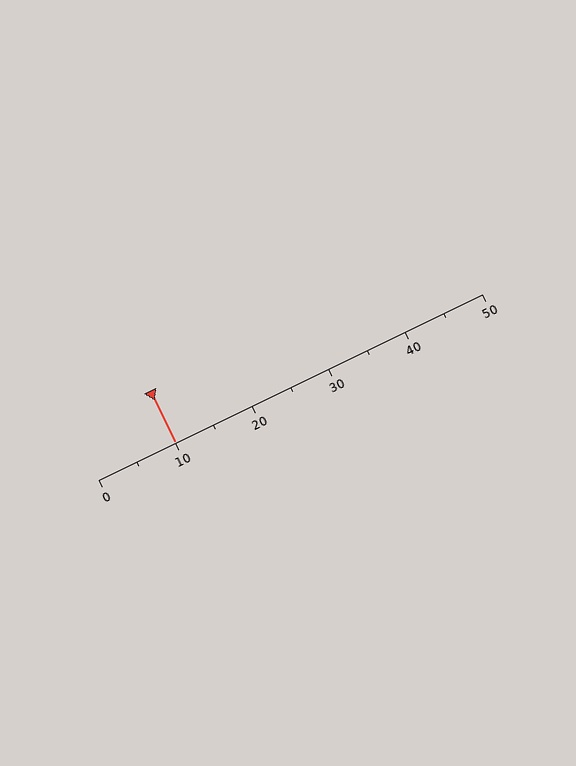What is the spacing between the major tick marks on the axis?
The major ticks are spaced 10 apart.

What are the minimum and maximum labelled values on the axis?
The axis runs from 0 to 50.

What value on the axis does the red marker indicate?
The marker indicates approximately 10.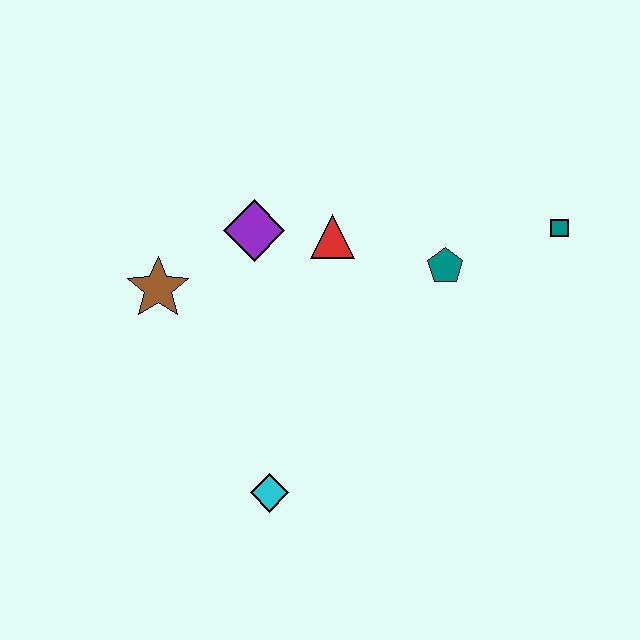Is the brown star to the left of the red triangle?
Yes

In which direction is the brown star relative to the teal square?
The brown star is to the left of the teal square.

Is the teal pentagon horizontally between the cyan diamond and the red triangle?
No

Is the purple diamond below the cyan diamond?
No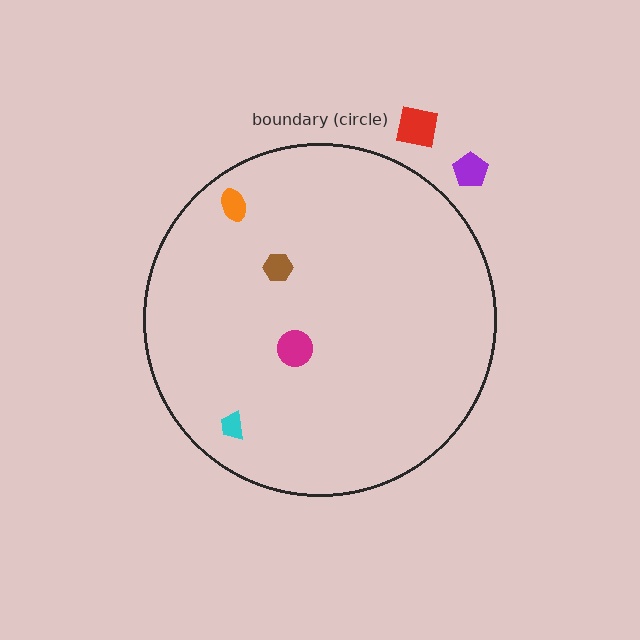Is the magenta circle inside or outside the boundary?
Inside.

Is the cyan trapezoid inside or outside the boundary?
Inside.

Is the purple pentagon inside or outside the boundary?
Outside.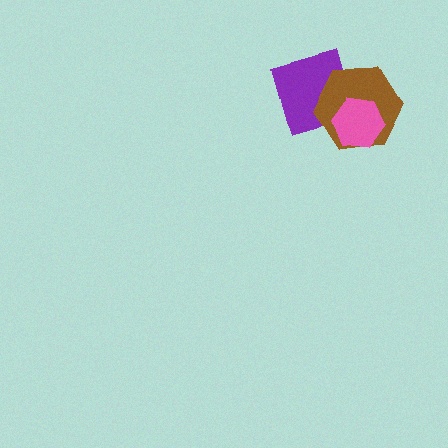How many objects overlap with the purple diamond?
2 objects overlap with the purple diamond.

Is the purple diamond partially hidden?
Yes, it is partially covered by another shape.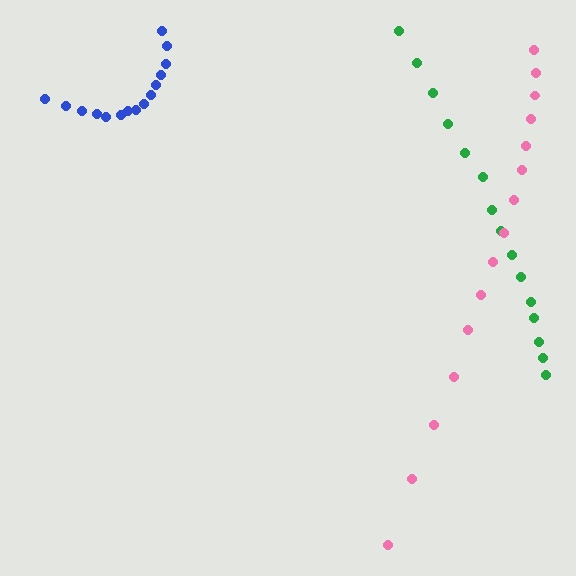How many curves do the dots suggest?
There are 3 distinct paths.